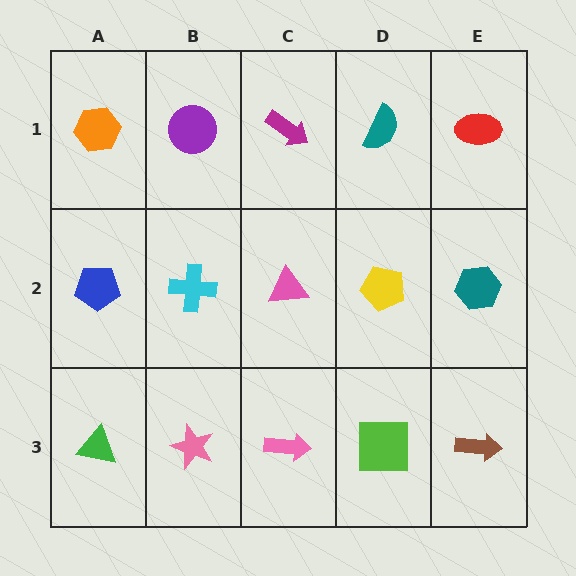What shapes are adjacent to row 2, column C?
A magenta arrow (row 1, column C), a pink arrow (row 3, column C), a cyan cross (row 2, column B), a yellow pentagon (row 2, column D).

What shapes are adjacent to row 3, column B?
A cyan cross (row 2, column B), a green triangle (row 3, column A), a pink arrow (row 3, column C).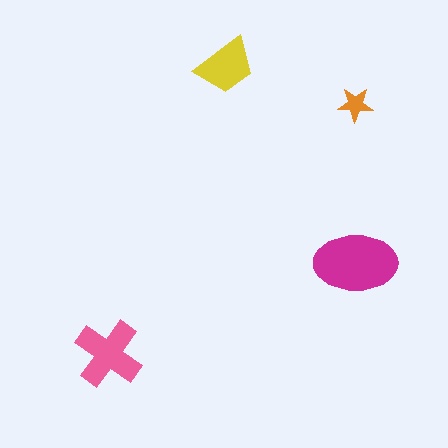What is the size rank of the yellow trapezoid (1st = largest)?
3rd.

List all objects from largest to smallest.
The magenta ellipse, the pink cross, the yellow trapezoid, the orange star.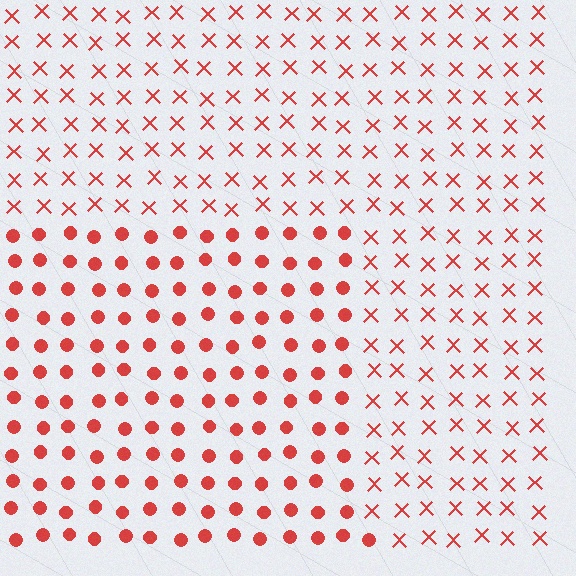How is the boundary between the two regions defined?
The boundary is defined by a change in element shape: circles inside vs. X marks outside. All elements share the same color and spacing.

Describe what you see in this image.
The image is filled with small red elements arranged in a uniform grid. A rectangle-shaped region contains circles, while the surrounding area contains X marks. The boundary is defined purely by the change in element shape.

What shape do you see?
I see a rectangle.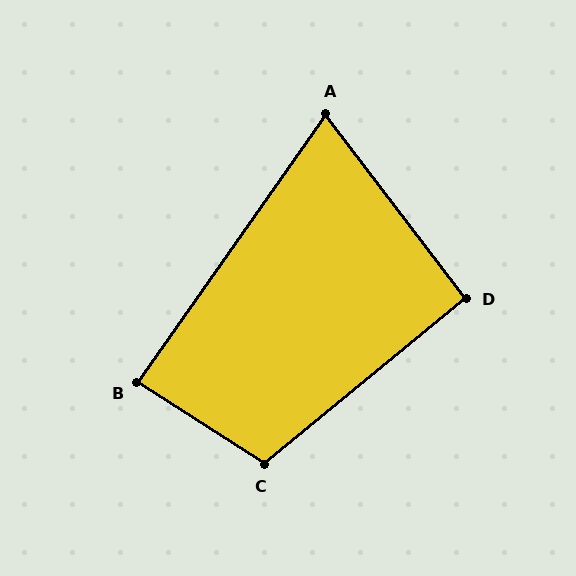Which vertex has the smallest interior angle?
A, at approximately 72 degrees.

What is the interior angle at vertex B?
Approximately 88 degrees (approximately right).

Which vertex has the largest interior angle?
C, at approximately 108 degrees.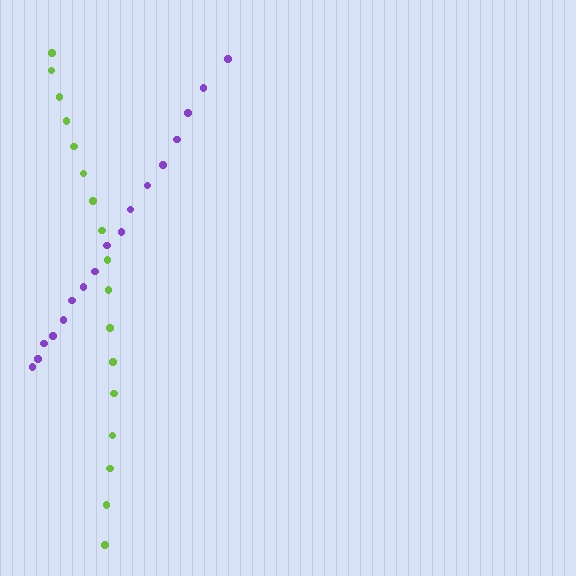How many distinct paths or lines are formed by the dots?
There are 2 distinct paths.